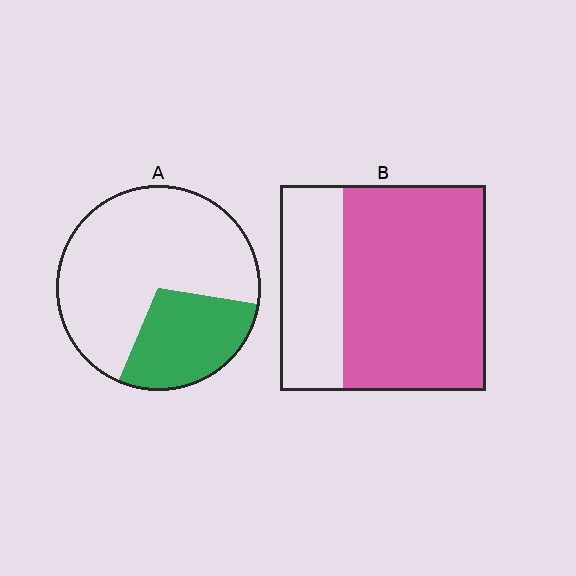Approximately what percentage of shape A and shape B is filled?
A is approximately 30% and B is approximately 70%.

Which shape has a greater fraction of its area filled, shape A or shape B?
Shape B.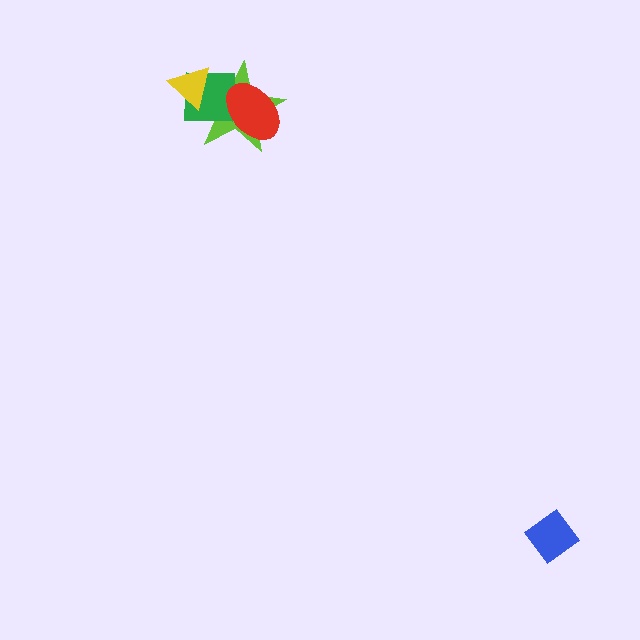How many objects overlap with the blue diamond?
0 objects overlap with the blue diamond.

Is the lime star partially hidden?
Yes, it is partially covered by another shape.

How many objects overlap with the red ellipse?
2 objects overlap with the red ellipse.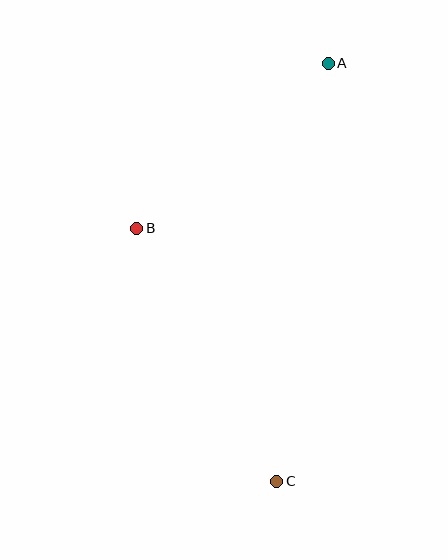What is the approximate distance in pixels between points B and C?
The distance between B and C is approximately 289 pixels.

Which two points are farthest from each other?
Points A and C are farthest from each other.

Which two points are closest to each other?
Points A and B are closest to each other.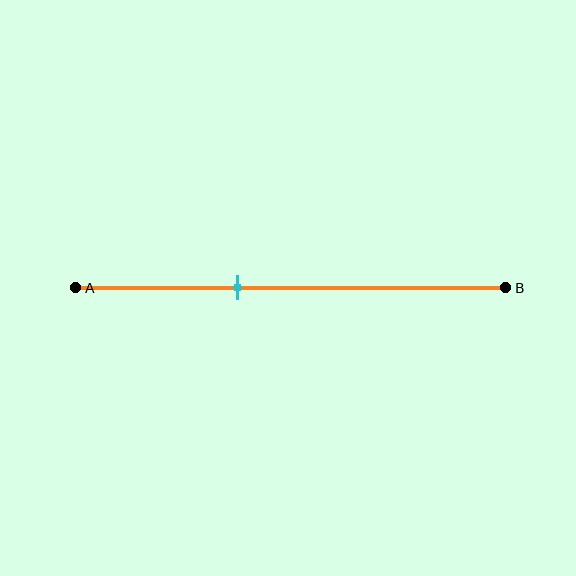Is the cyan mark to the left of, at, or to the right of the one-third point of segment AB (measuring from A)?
The cyan mark is to the right of the one-third point of segment AB.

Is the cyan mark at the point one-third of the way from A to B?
No, the mark is at about 40% from A, not at the 33% one-third point.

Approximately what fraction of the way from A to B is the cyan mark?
The cyan mark is approximately 40% of the way from A to B.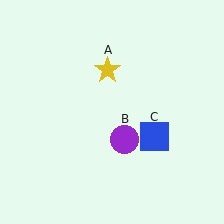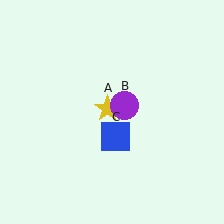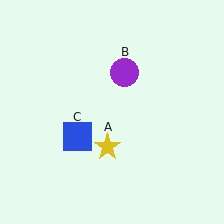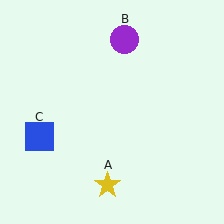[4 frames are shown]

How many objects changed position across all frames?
3 objects changed position: yellow star (object A), purple circle (object B), blue square (object C).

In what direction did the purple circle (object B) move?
The purple circle (object B) moved up.